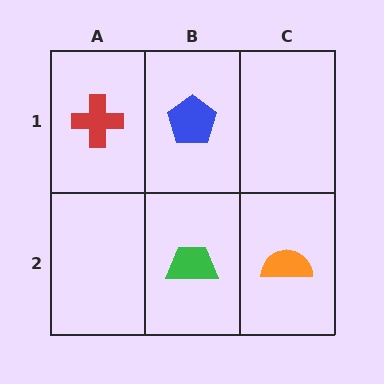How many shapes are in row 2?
2 shapes.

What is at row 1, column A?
A red cross.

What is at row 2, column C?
An orange semicircle.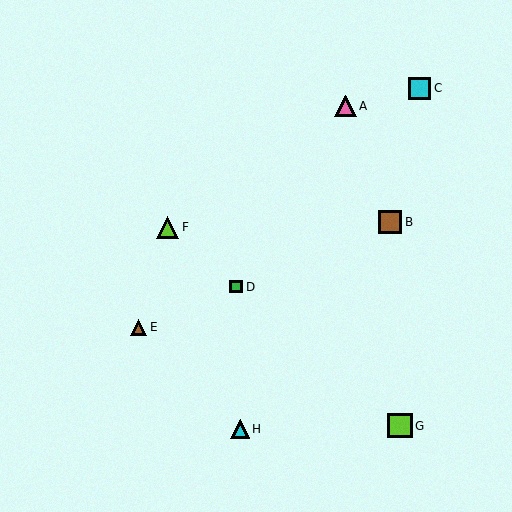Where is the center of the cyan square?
The center of the cyan square is at (420, 88).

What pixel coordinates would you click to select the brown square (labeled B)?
Click at (390, 222) to select the brown square B.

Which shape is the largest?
The lime square (labeled G) is the largest.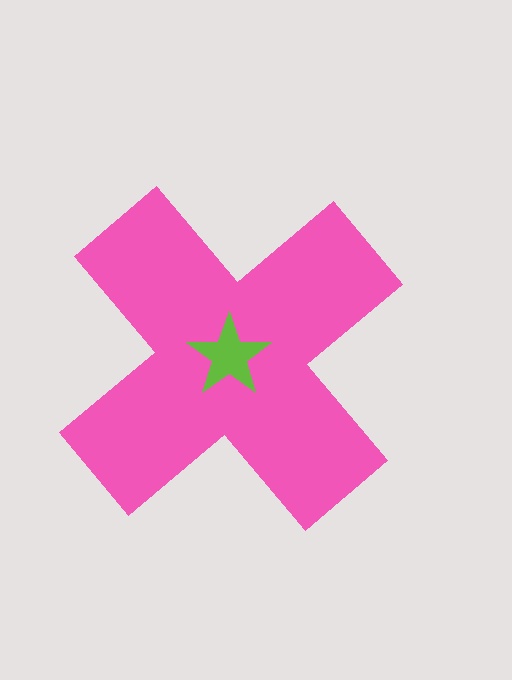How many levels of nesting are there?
2.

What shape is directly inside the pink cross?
The lime star.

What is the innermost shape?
The lime star.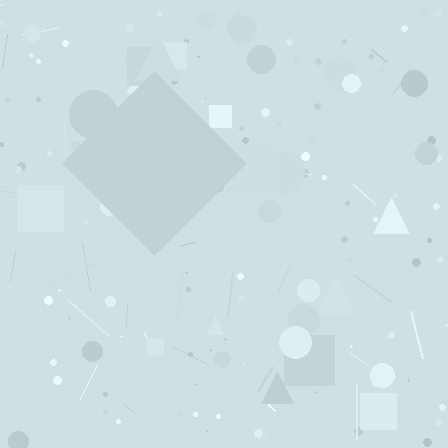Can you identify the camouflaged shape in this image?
The camouflaged shape is a diamond.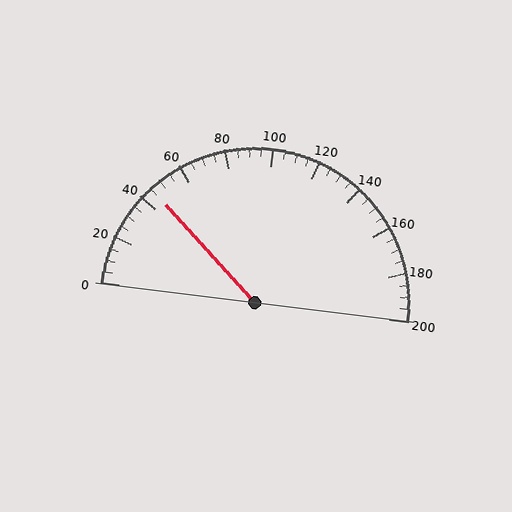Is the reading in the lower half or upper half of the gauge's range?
The reading is in the lower half of the range (0 to 200).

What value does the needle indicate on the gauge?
The needle indicates approximately 45.